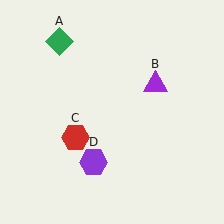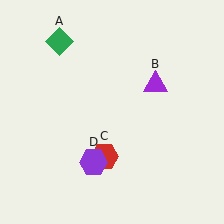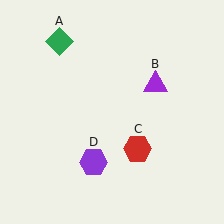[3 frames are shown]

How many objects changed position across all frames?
1 object changed position: red hexagon (object C).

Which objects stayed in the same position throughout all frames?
Green diamond (object A) and purple triangle (object B) and purple hexagon (object D) remained stationary.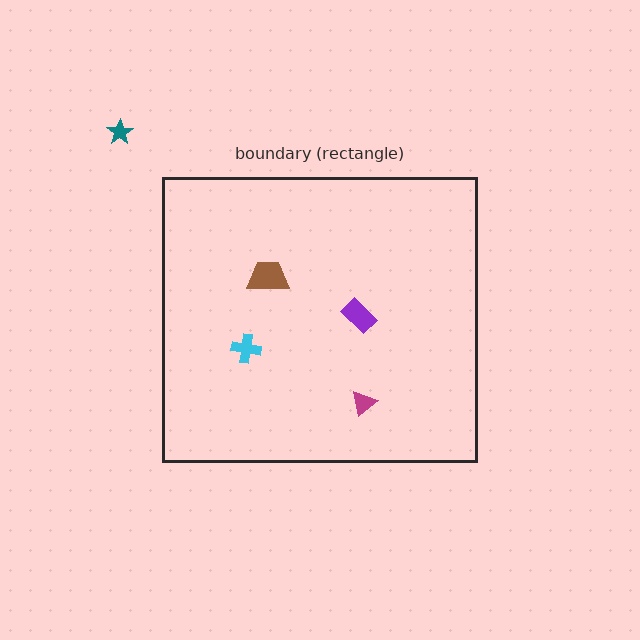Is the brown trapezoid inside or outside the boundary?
Inside.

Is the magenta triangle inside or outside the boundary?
Inside.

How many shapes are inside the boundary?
4 inside, 1 outside.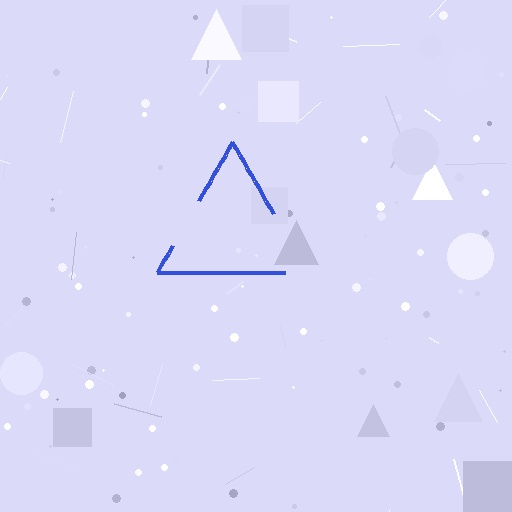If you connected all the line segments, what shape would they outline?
They would outline a triangle.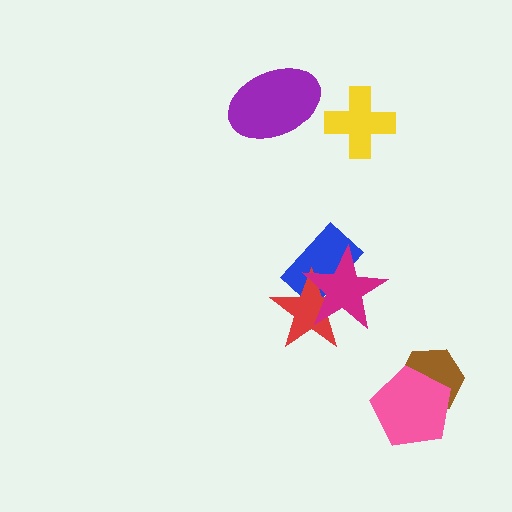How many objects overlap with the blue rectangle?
2 objects overlap with the blue rectangle.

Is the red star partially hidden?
Yes, it is partially covered by another shape.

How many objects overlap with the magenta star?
2 objects overlap with the magenta star.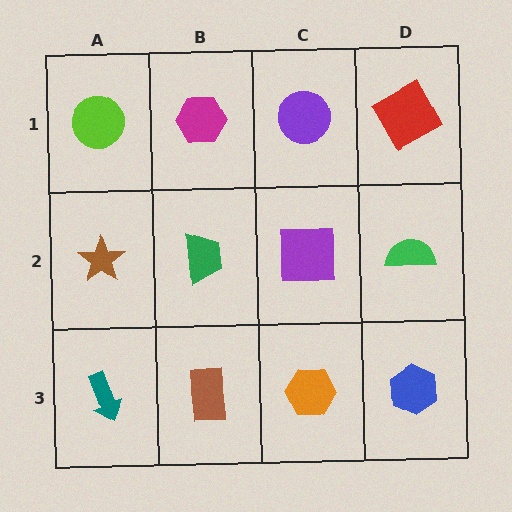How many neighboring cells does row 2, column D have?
3.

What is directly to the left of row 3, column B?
A teal arrow.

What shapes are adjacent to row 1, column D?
A green semicircle (row 2, column D), a purple circle (row 1, column C).